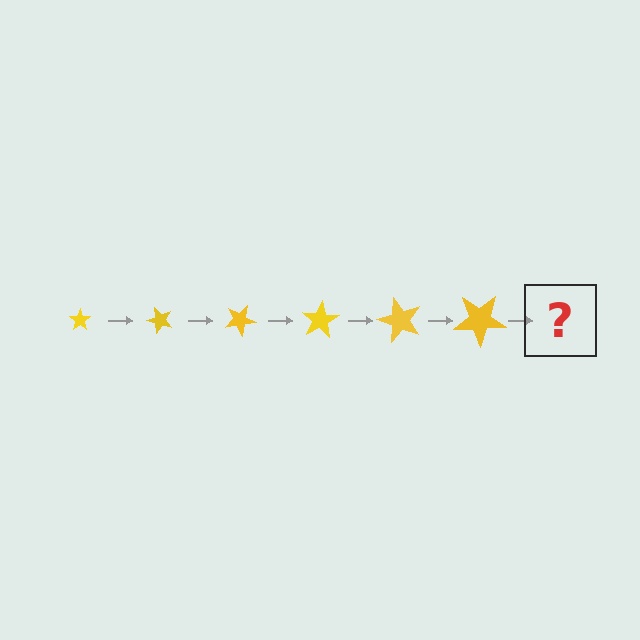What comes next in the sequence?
The next element should be a star, larger than the previous one and rotated 300 degrees from the start.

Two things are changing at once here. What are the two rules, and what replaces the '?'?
The two rules are that the star grows larger each step and it rotates 50 degrees each step. The '?' should be a star, larger than the previous one and rotated 300 degrees from the start.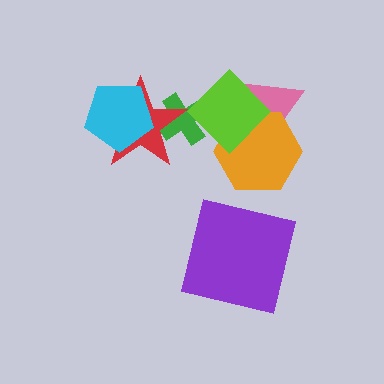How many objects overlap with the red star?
2 objects overlap with the red star.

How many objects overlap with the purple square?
0 objects overlap with the purple square.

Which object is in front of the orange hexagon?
The lime diamond is in front of the orange hexagon.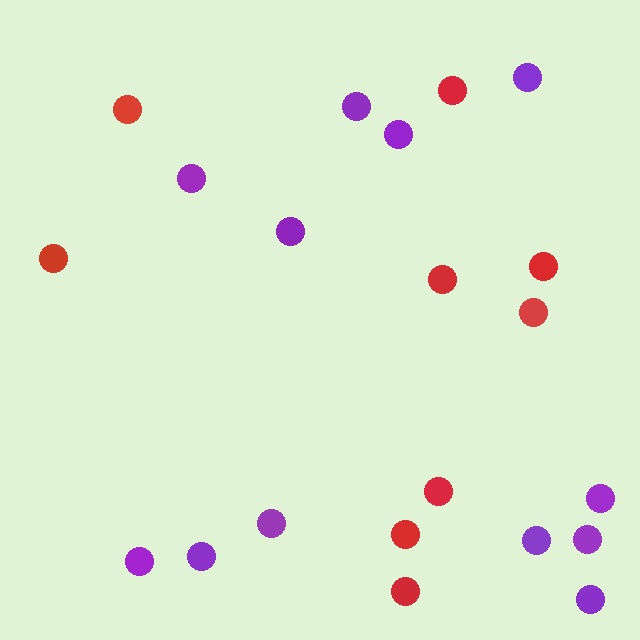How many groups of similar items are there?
There are 2 groups: one group of red circles (9) and one group of purple circles (12).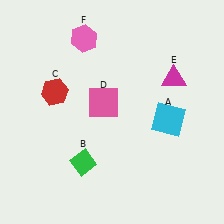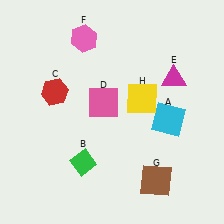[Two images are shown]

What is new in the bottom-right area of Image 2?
A brown square (G) was added in the bottom-right area of Image 2.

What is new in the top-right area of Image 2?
A yellow square (H) was added in the top-right area of Image 2.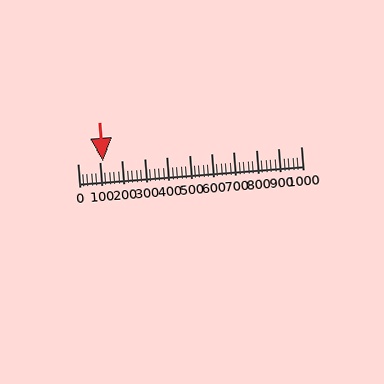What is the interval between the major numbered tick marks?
The major tick marks are spaced 100 units apart.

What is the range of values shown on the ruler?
The ruler shows values from 0 to 1000.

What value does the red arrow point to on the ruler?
The red arrow points to approximately 113.